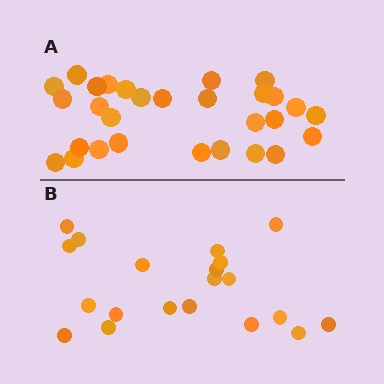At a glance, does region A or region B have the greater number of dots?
Region A (the top region) has more dots.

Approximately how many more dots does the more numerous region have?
Region A has roughly 8 or so more dots than region B.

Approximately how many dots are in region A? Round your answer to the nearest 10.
About 30 dots. (The exact count is 29, which rounds to 30.)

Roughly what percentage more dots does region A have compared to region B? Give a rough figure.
About 45% more.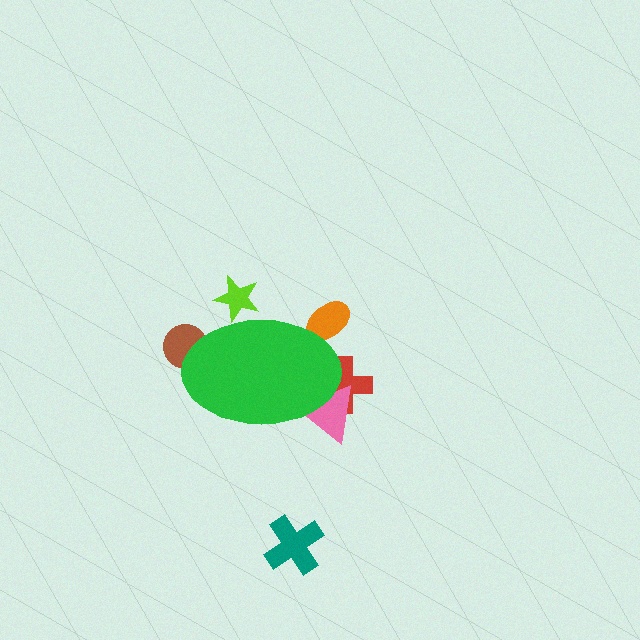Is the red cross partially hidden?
Yes, the red cross is partially hidden behind the green ellipse.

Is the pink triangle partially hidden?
Yes, the pink triangle is partially hidden behind the green ellipse.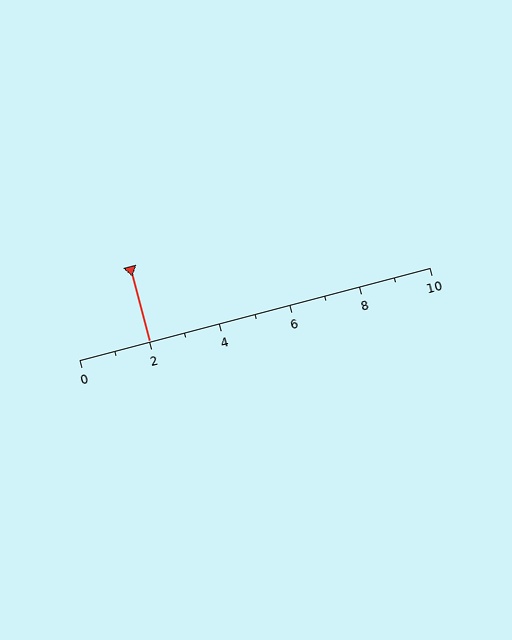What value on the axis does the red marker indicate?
The marker indicates approximately 2.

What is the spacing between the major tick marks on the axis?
The major ticks are spaced 2 apart.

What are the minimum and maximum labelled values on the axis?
The axis runs from 0 to 10.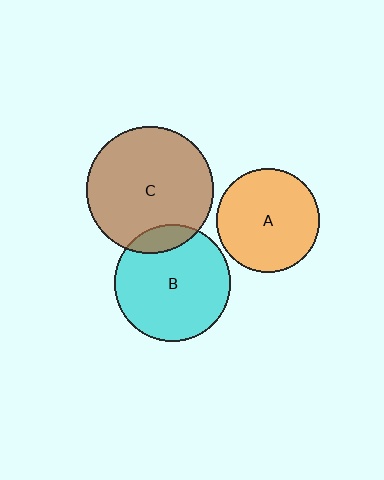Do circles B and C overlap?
Yes.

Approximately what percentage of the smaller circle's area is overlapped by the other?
Approximately 15%.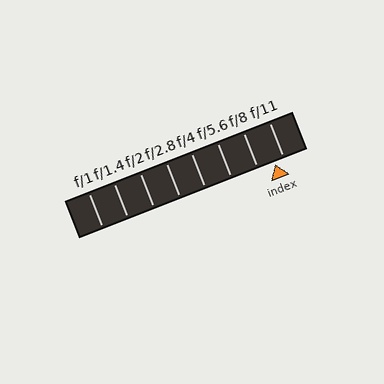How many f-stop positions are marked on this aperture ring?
There are 8 f-stop positions marked.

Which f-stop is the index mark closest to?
The index mark is closest to f/11.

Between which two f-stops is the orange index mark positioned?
The index mark is between f/8 and f/11.